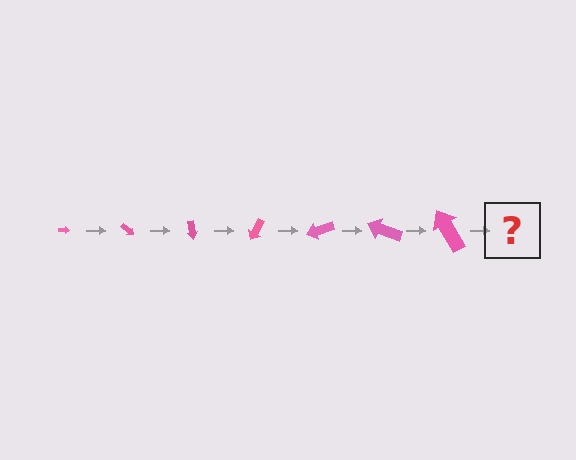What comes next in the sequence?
The next element should be an arrow, larger than the previous one and rotated 280 degrees from the start.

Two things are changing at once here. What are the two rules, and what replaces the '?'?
The two rules are that the arrow grows larger each step and it rotates 40 degrees each step. The '?' should be an arrow, larger than the previous one and rotated 280 degrees from the start.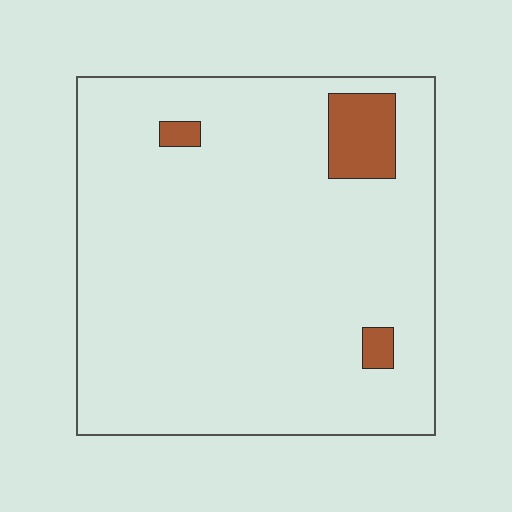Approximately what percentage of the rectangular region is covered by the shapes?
Approximately 5%.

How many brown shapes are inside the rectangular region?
3.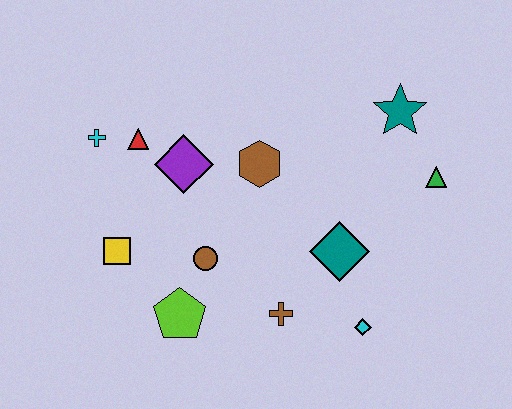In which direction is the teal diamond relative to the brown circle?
The teal diamond is to the right of the brown circle.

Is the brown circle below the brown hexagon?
Yes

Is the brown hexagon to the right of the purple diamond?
Yes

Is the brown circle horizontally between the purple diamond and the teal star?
Yes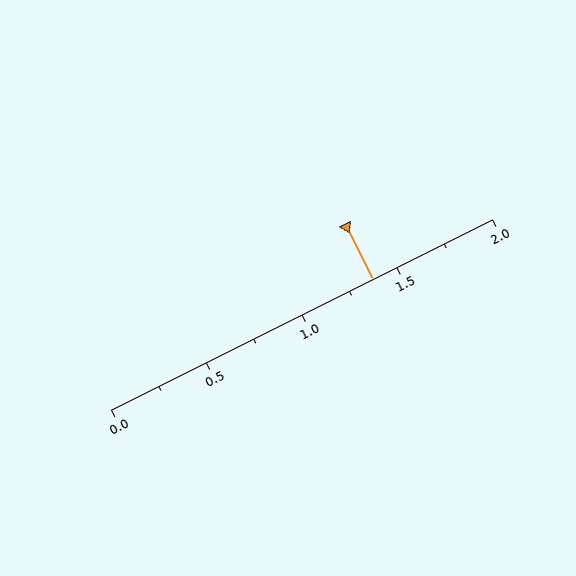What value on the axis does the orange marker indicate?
The marker indicates approximately 1.38.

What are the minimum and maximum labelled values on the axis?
The axis runs from 0.0 to 2.0.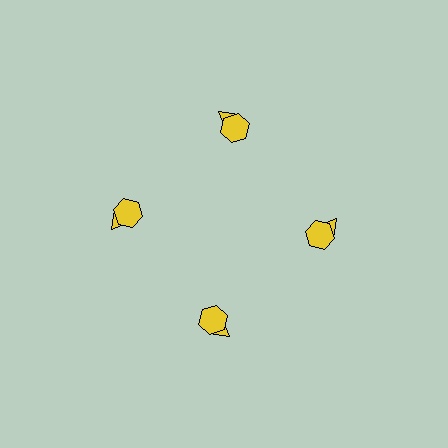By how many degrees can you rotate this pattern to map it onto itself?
The pattern maps onto itself every 90 degrees of rotation.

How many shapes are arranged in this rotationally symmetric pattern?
There are 8 shapes, arranged in 4 groups of 2.